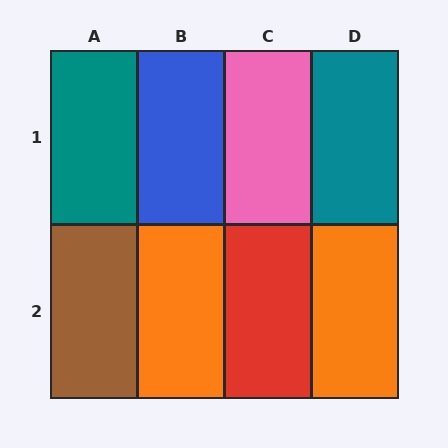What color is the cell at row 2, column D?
Orange.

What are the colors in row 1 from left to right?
Teal, blue, pink, teal.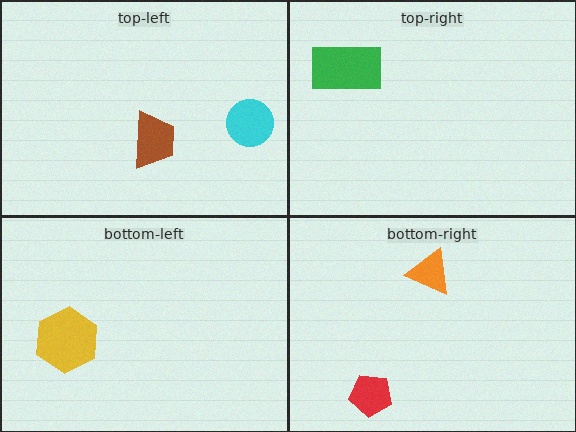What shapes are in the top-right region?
The green rectangle.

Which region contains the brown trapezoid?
The top-left region.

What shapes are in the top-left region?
The brown trapezoid, the cyan circle.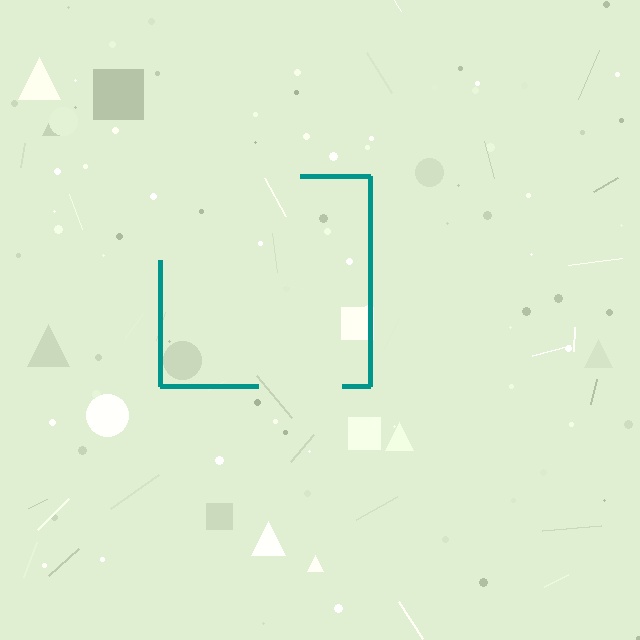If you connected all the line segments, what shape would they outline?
They would outline a square.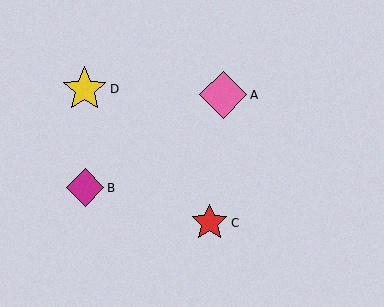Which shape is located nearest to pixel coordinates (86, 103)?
The yellow star (labeled D) at (85, 89) is nearest to that location.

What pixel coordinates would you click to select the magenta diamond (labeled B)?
Click at (85, 188) to select the magenta diamond B.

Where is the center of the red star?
The center of the red star is at (210, 223).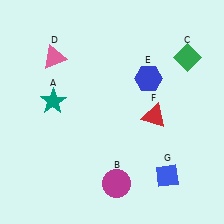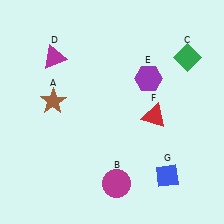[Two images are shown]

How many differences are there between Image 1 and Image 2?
There are 3 differences between the two images.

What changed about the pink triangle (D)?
In Image 1, D is pink. In Image 2, it changed to magenta.